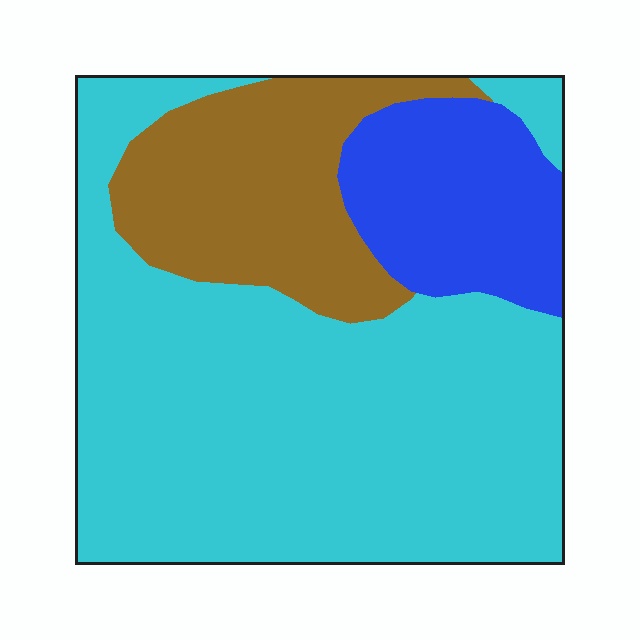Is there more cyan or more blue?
Cyan.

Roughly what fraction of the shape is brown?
Brown takes up less than a quarter of the shape.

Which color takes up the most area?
Cyan, at roughly 65%.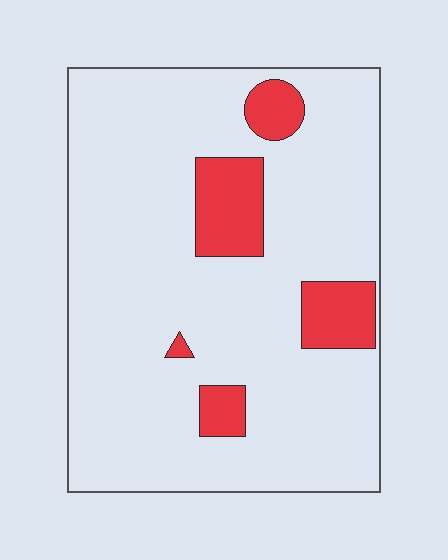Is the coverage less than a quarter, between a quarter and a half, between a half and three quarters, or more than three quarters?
Less than a quarter.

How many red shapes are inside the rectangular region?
5.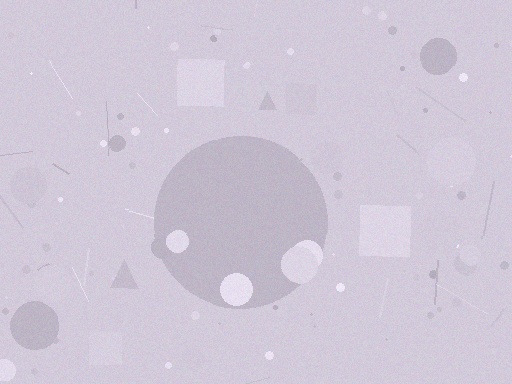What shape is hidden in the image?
A circle is hidden in the image.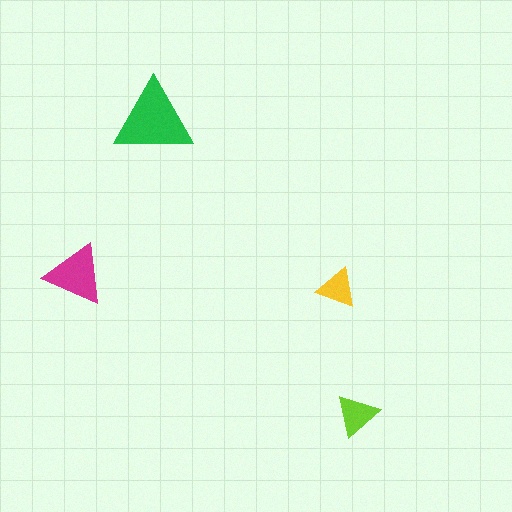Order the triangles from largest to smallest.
the green one, the magenta one, the lime one, the yellow one.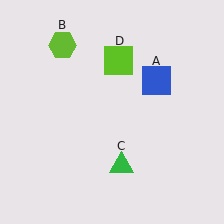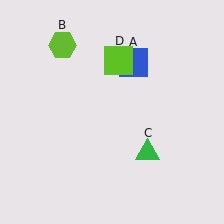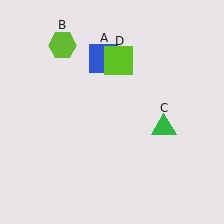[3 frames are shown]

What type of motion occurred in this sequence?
The blue square (object A), green triangle (object C) rotated counterclockwise around the center of the scene.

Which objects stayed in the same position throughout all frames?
Lime hexagon (object B) and lime square (object D) remained stationary.